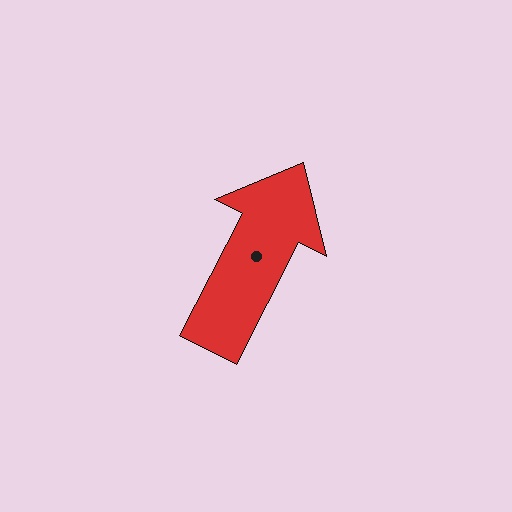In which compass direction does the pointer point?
Northeast.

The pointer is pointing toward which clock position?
Roughly 1 o'clock.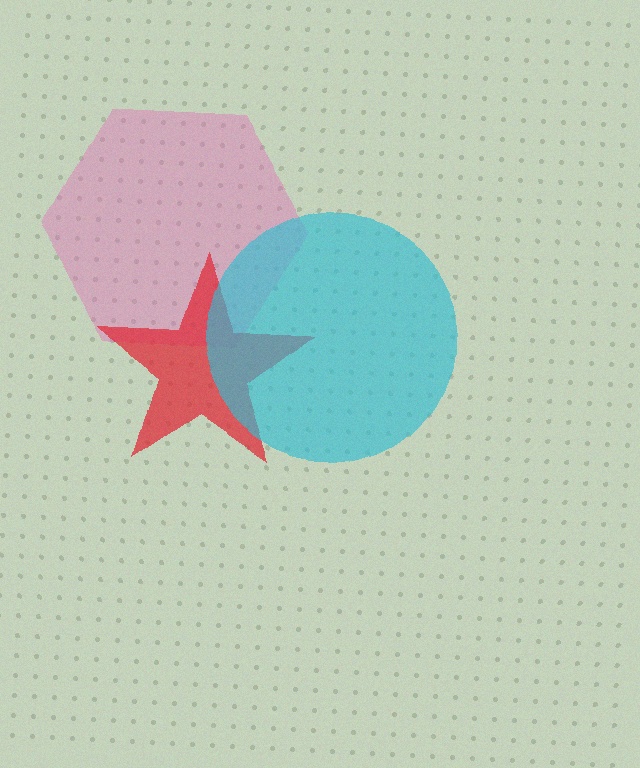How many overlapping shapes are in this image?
There are 3 overlapping shapes in the image.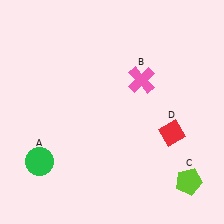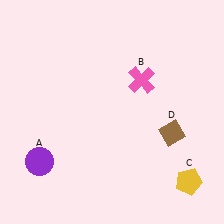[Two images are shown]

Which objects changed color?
A changed from green to purple. C changed from lime to yellow. D changed from red to brown.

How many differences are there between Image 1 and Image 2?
There are 3 differences between the two images.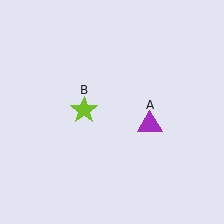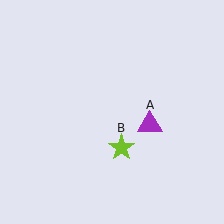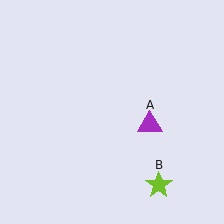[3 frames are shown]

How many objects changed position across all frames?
1 object changed position: lime star (object B).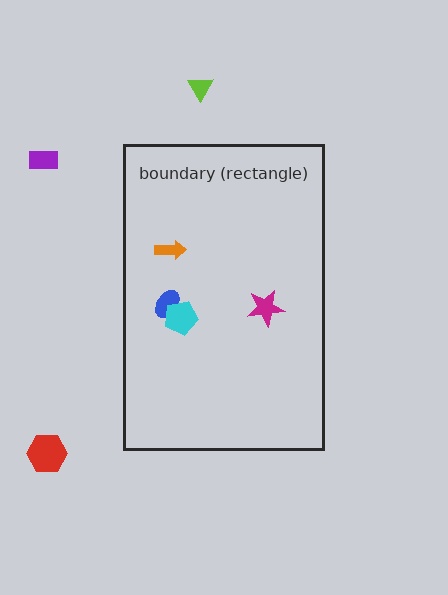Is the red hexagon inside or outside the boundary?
Outside.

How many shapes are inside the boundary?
4 inside, 3 outside.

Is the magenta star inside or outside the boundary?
Inside.